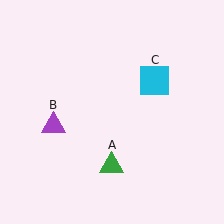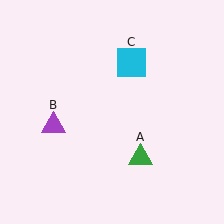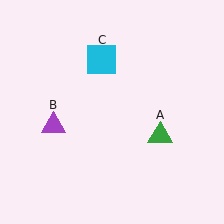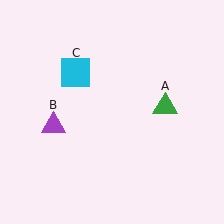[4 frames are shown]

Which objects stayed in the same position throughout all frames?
Purple triangle (object B) remained stationary.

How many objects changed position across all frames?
2 objects changed position: green triangle (object A), cyan square (object C).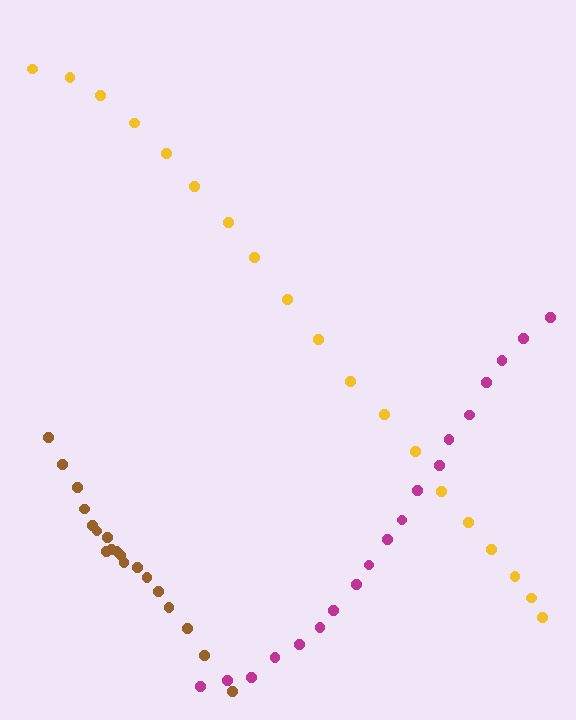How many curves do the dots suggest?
There are 3 distinct paths.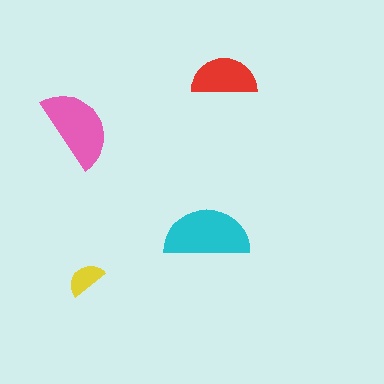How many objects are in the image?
There are 4 objects in the image.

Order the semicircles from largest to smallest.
the cyan one, the pink one, the red one, the yellow one.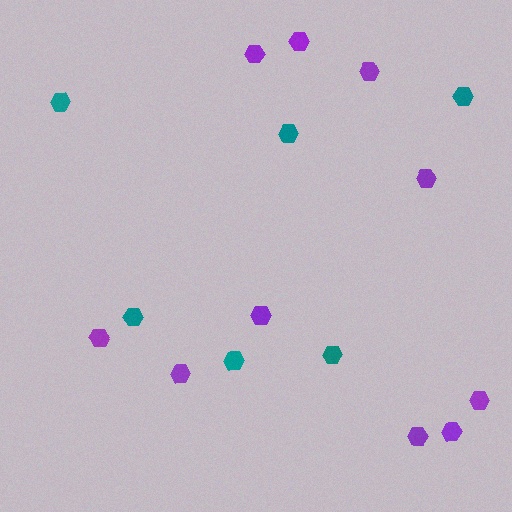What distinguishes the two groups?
There are 2 groups: one group of purple hexagons (10) and one group of teal hexagons (6).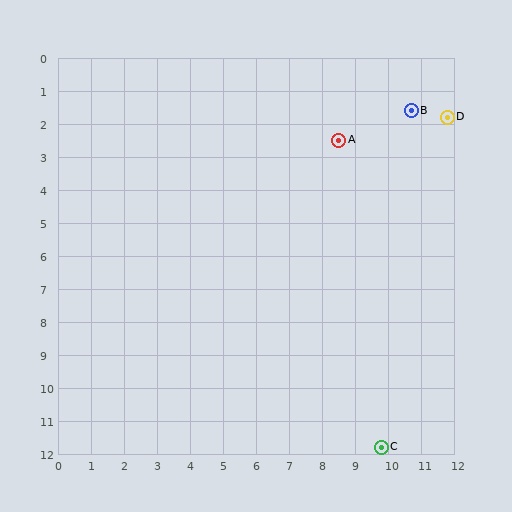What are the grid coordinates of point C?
Point C is at approximately (9.8, 11.8).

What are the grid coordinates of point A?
Point A is at approximately (8.5, 2.5).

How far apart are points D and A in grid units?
Points D and A are about 3.4 grid units apart.